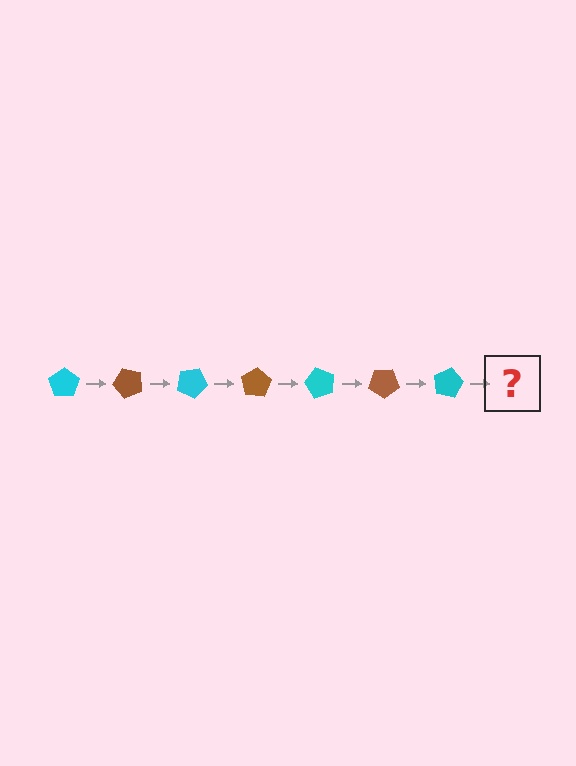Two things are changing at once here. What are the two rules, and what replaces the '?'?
The two rules are that it rotates 50 degrees each step and the color cycles through cyan and brown. The '?' should be a brown pentagon, rotated 350 degrees from the start.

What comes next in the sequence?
The next element should be a brown pentagon, rotated 350 degrees from the start.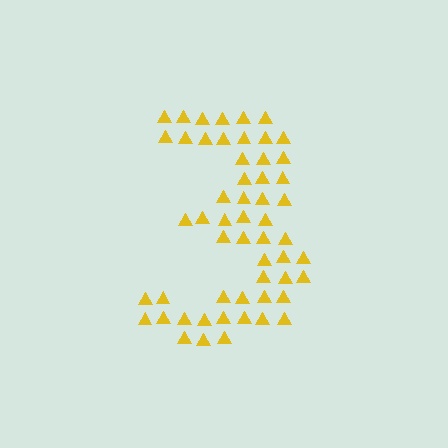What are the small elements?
The small elements are triangles.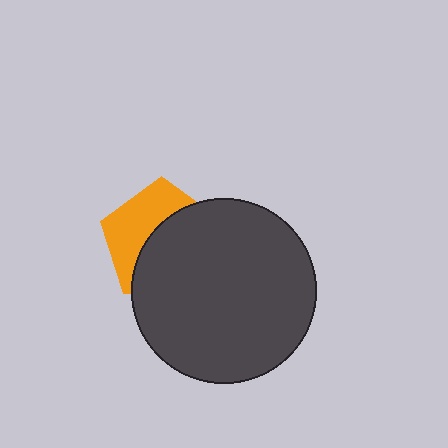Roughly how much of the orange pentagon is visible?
A small part of it is visible (roughly 42%).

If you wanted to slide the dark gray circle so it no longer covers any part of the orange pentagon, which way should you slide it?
Slide it toward the lower-right — that is the most direct way to separate the two shapes.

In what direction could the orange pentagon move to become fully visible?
The orange pentagon could move toward the upper-left. That would shift it out from behind the dark gray circle entirely.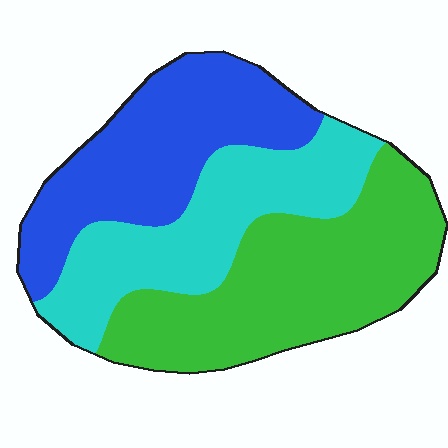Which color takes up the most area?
Green, at roughly 40%.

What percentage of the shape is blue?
Blue takes up about one third (1/3) of the shape.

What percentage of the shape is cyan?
Cyan covers 29% of the shape.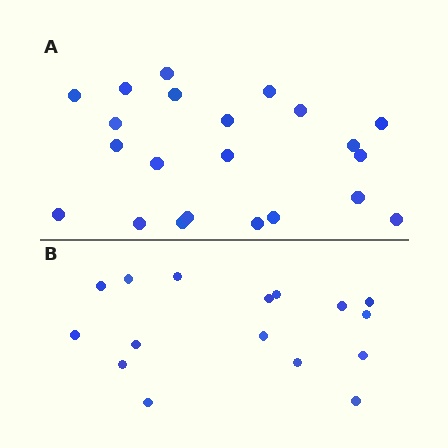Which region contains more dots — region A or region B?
Region A (the top region) has more dots.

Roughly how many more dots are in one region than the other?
Region A has about 6 more dots than region B.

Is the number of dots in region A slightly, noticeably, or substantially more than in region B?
Region A has noticeably more, but not dramatically so. The ratio is roughly 1.4 to 1.